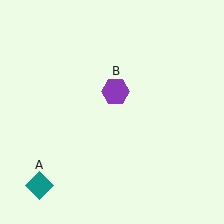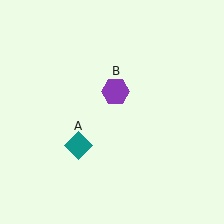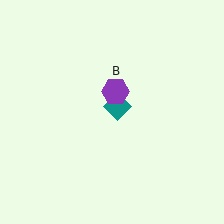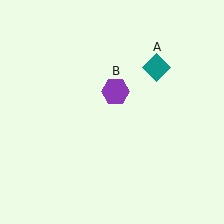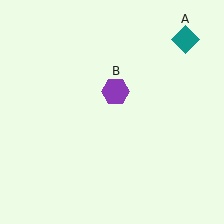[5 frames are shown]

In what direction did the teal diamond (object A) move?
The teal diamond (object A) moved up and to the right.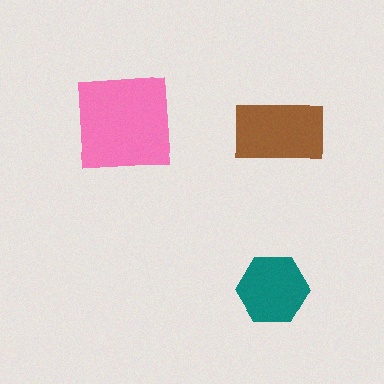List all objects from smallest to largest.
The teal hexagon, the brown rectangle, the pink square.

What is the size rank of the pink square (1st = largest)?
1st.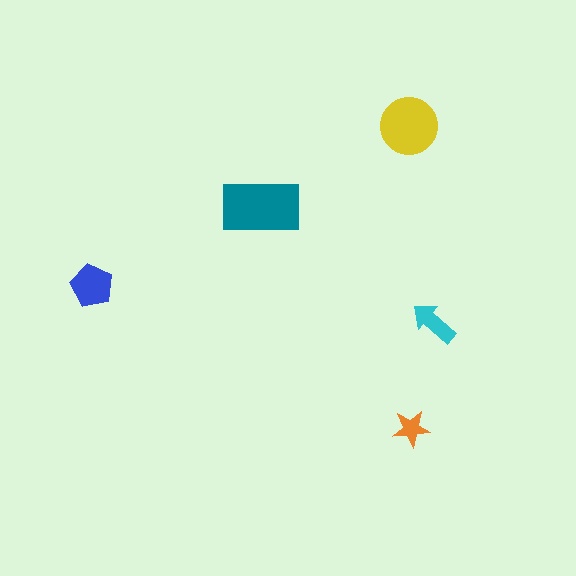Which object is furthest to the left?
The blue pentagon is leftmost.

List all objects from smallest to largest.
The orange star, the cyan arrow, the blue pentagon, the yellow circle, the teal rectangle.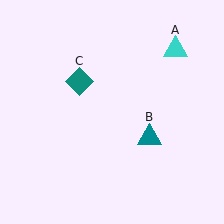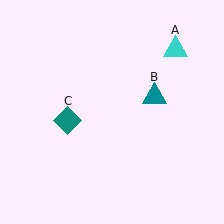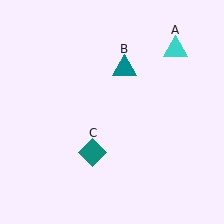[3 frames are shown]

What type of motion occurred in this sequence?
The teal triangle (object B), teal diamond (object C) rotated counterclockwise around the center of the scene.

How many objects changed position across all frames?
2 objects changed position: teal triangle (object B), teal diamond (object C).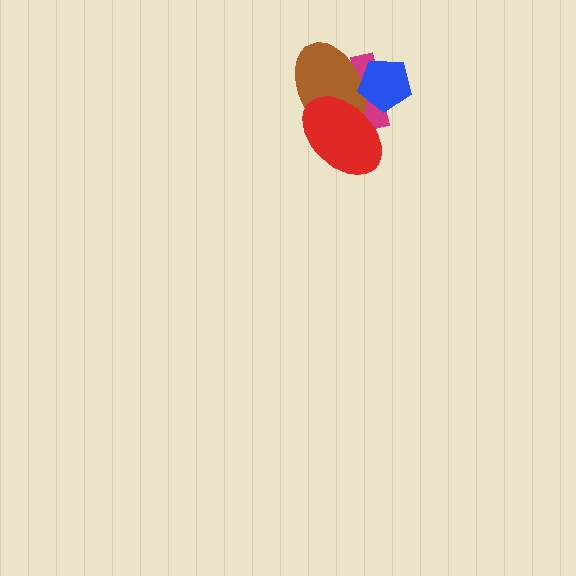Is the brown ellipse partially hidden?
Yes, it is partially covered by another shape.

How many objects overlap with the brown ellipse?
3 objects overlap with the brown ellipse.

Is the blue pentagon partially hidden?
No, no other shape covers it.